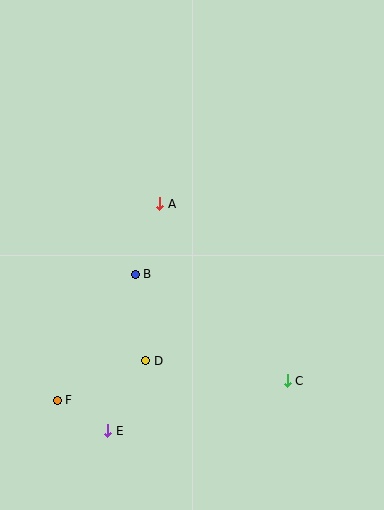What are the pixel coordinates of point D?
Point D is at (146, 361).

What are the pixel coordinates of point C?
Point C is at (287, 381).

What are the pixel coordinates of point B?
Point B is at (135, 274).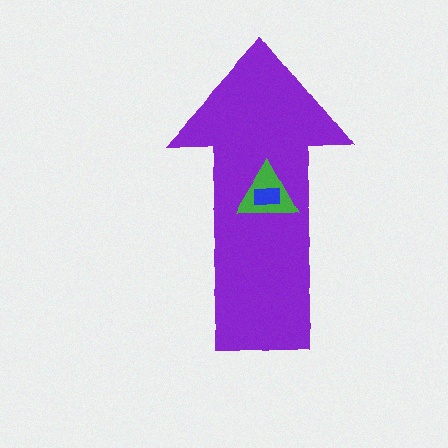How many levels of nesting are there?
3.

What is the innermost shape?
The blue rectangle.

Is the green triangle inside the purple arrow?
Yes.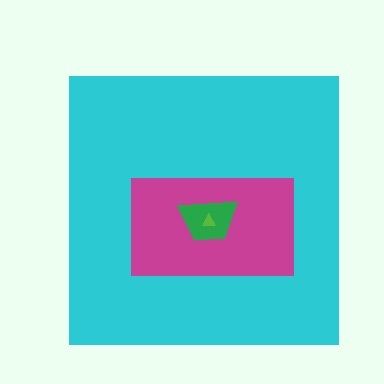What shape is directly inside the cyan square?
The magenta rectangle.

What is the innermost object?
The lime triangle.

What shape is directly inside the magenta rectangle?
The green trapezoid.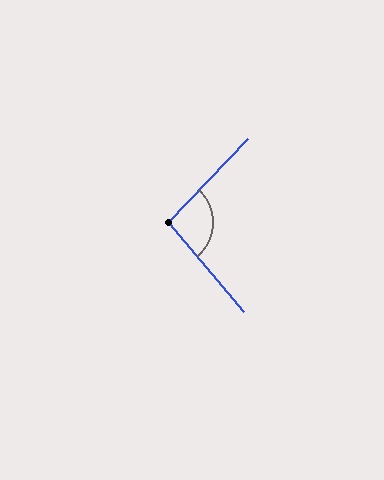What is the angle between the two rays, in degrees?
Approximately 96 degrees.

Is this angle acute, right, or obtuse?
It is obtuse.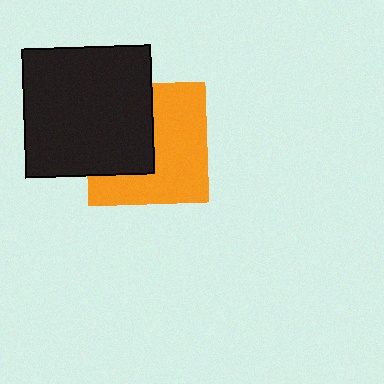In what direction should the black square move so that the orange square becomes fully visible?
The black square should move left. That is the shortest direction to clear the overlap and leave the orange square fully visible.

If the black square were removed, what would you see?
You would see the complete orange square.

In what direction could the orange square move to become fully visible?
The orange square could move right. That would shift it out from behind the black square entirely.